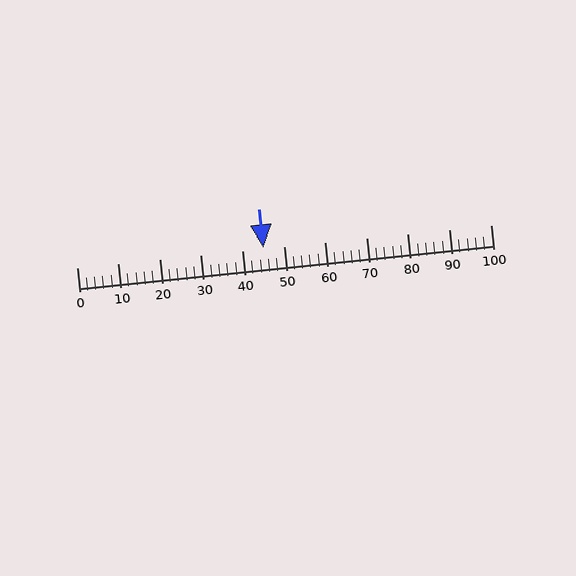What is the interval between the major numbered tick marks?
The major tick marks are spaced 10 units apart.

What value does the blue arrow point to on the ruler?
The blue arrow points to approximately 45.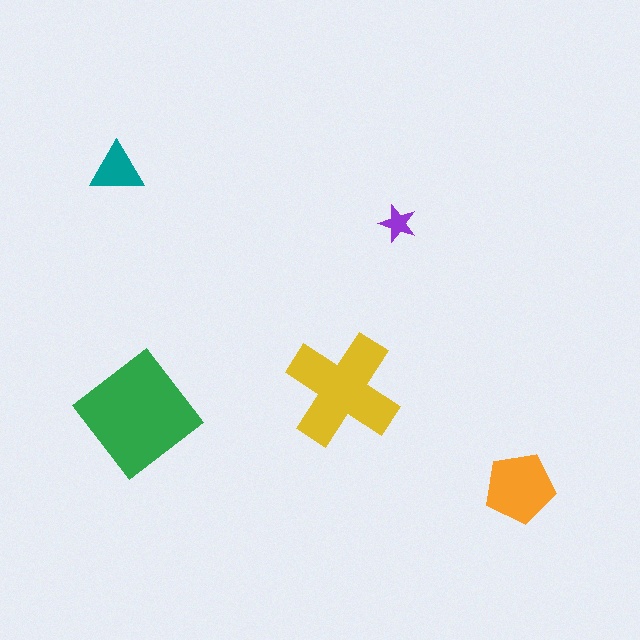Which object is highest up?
The teal triangle is topmost.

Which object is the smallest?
The purple star.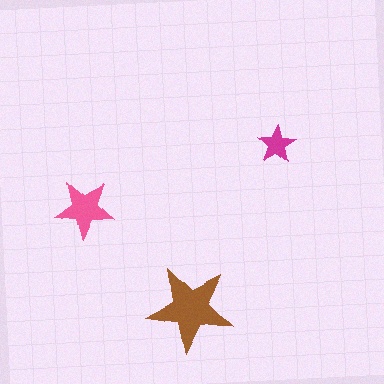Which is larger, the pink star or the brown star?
The brown one.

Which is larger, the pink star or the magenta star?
The pink one.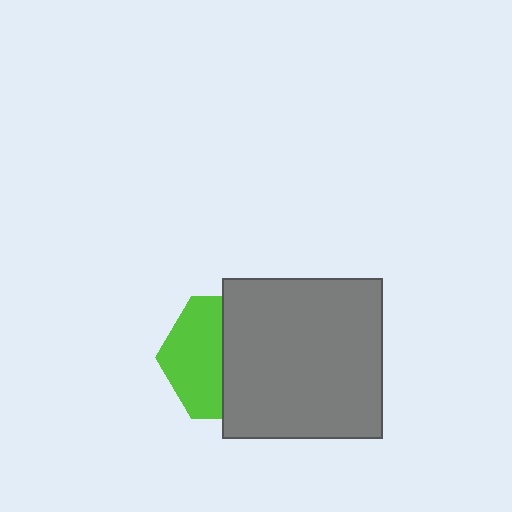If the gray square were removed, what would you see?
You would see the complete lime hexagon.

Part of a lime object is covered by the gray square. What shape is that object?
It is a hexagon.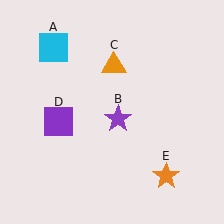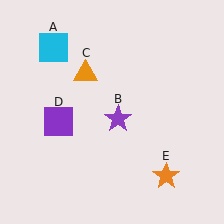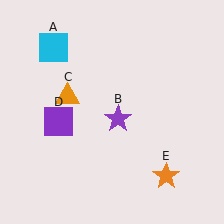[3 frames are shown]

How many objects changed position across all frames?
1 object changed position: orange triangle (object C).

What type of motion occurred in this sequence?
The orange triangle (object C) rotated counterclockwise around the center of the scene.